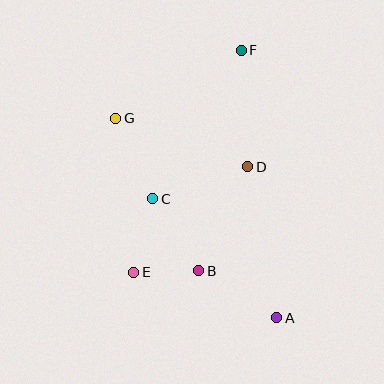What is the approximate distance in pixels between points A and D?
The distance between A and D is approximately 154 pixels.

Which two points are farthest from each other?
Points A and F are farthest from each other.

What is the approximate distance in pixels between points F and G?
The distance between F and G is approximately 143 pixels.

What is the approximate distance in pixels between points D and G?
The distance between D and G is approximately 141 pixels.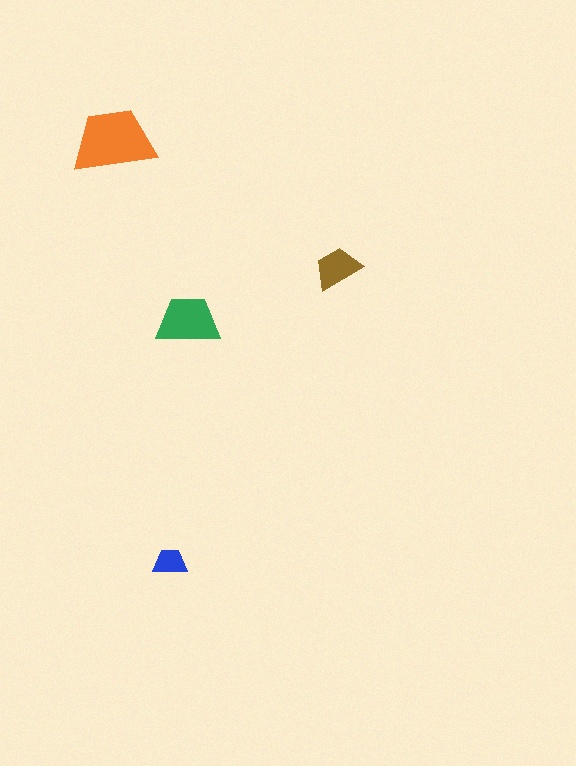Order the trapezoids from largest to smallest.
the orange one, the green one, the brown one, the blue one.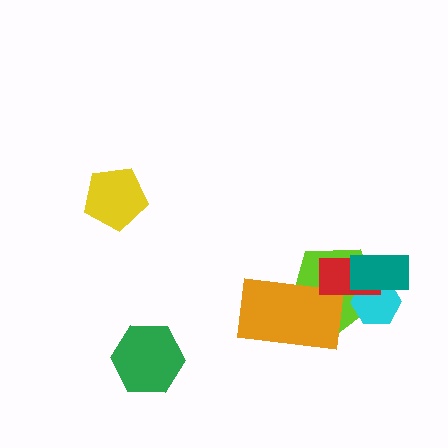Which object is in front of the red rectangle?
The teal rectangle is in front of the red rectangle.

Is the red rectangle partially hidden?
Yes, it is partially covered by another shape.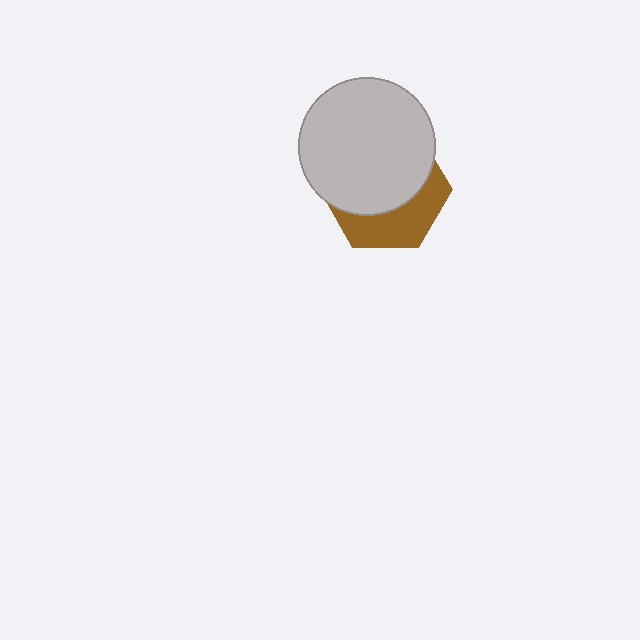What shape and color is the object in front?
The object in front is a light gray circle.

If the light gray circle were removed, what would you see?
You would see the complete brown hexagon.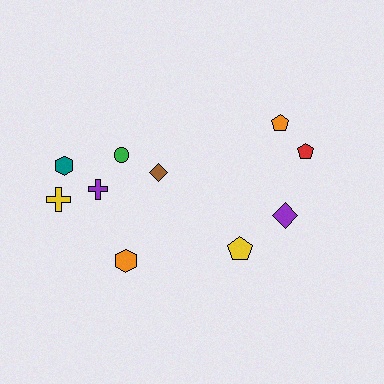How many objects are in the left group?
There are 6 objects.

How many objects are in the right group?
There are 4 objects.